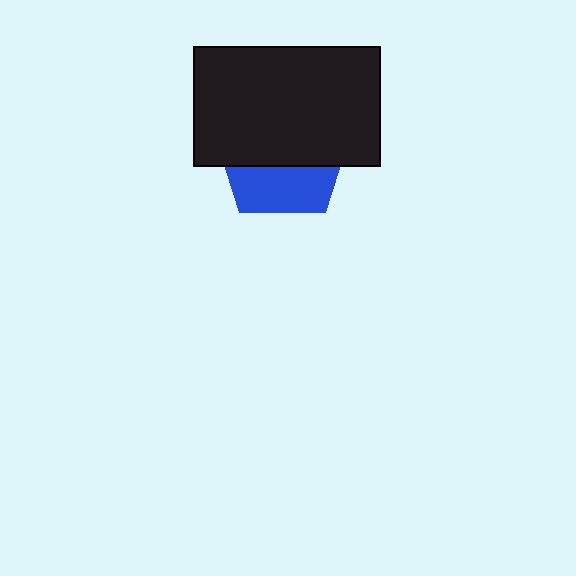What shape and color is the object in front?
The object in front is a black rectangle.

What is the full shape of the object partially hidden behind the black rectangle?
The partially hidden object is a blue pentagon.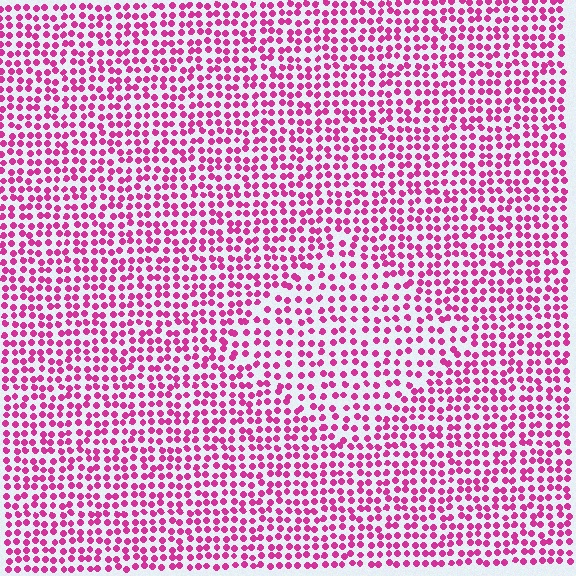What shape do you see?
I see a diamond.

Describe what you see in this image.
The image contains small magenta elements arranged at two different densities. A diamond-shaped region is visible where the elements are less densely packed than the surrounding area.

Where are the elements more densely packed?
The elements are more densely packed outside the diamond boundary.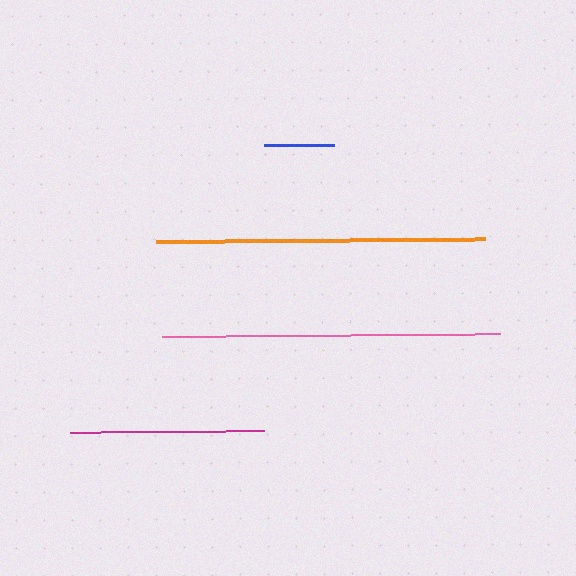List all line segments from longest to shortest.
From longest to shortest: pink, orange, magenta, blue.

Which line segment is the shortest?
The blue line is the shortest at approximately 70 pixels.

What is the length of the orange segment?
The orange segment is approximately 329 pixels long.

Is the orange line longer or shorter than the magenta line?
The orange line is longer than the magenta line.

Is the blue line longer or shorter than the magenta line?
The magenta line is longer than the blue line.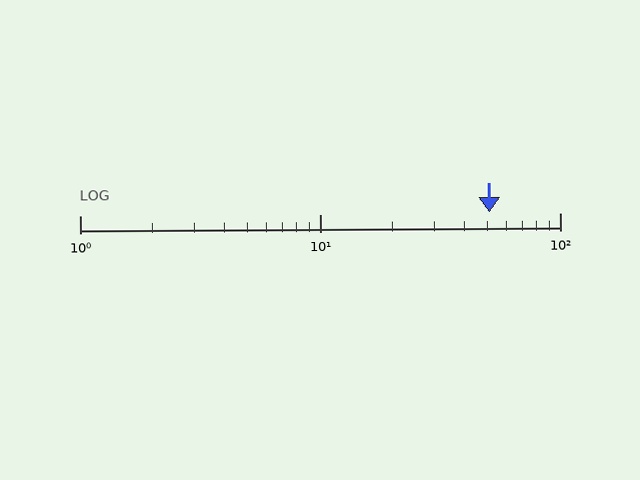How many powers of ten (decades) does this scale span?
The scale spans 2 decades, from 1 to 100.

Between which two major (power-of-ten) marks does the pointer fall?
The pointer is between 10 and 100.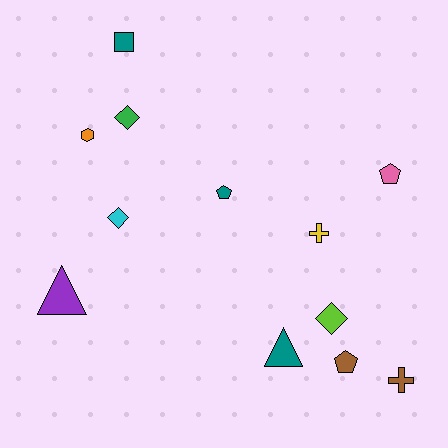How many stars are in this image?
There are no stars.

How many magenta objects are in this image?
There are no magenta objects.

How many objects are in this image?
There are 12 objects.